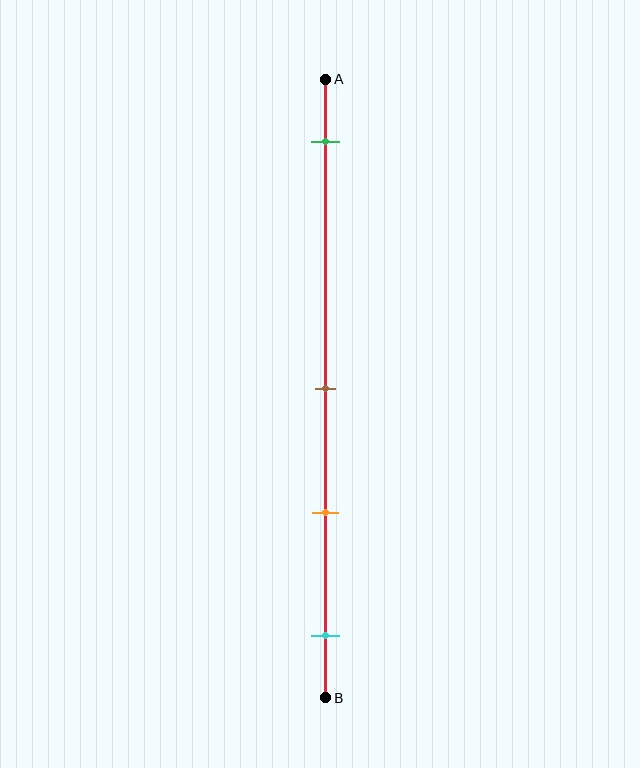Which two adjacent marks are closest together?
The brown and orange marks are the closest adjacent pair.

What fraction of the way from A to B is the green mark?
The green mark is approximately 10% (0.1) of the way from A to B.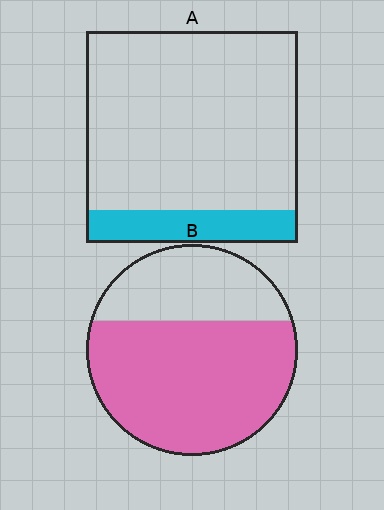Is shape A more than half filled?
No.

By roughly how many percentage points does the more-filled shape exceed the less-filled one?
By roughly 50 percentage points (B over A).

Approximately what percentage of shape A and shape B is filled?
A is approximately 15% and B is approximately 65%.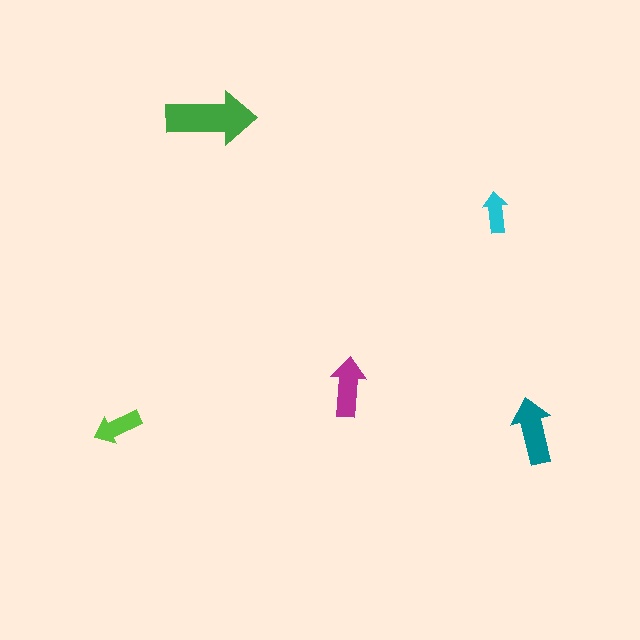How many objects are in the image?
There are 5 objects in the image.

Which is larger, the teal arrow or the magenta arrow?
The teal one.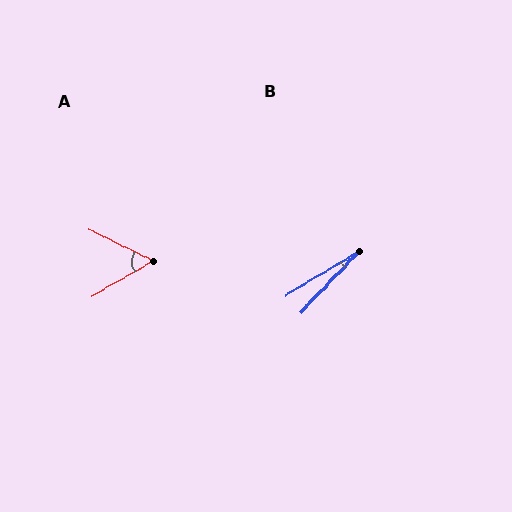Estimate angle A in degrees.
Approximately 56 degrees.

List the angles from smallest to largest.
B (15°), A (56°).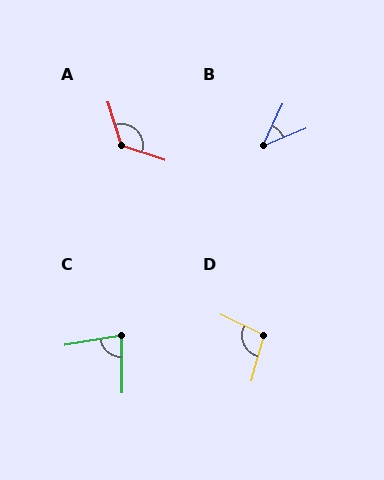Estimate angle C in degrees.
Approximately 81 degrees.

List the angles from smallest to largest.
B (43°), C (81°), D (101°), A (126°).